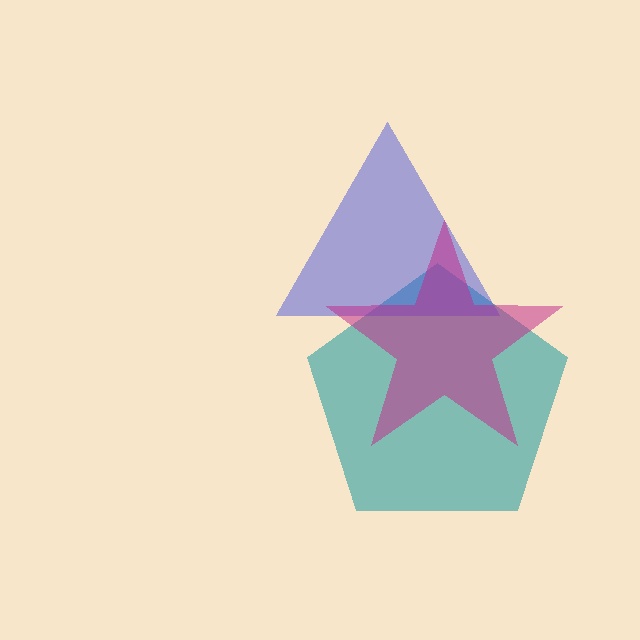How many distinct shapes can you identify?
There are 3 distinct shapes: a teal pentagon, a blue triangle, a magenta star.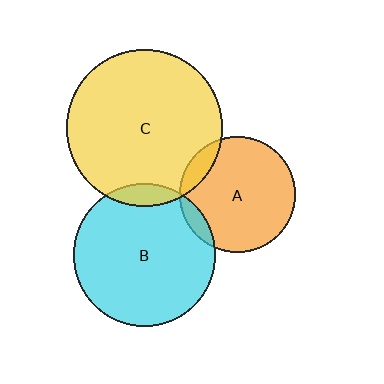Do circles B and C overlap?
Yes.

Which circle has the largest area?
Circle C (yellow).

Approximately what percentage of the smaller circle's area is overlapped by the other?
Approximately 5%.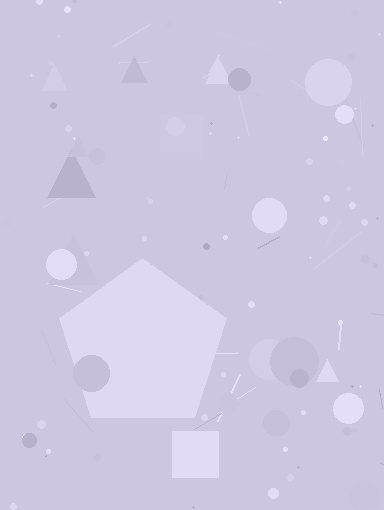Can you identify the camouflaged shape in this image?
The camouflaged shape is a pentagon.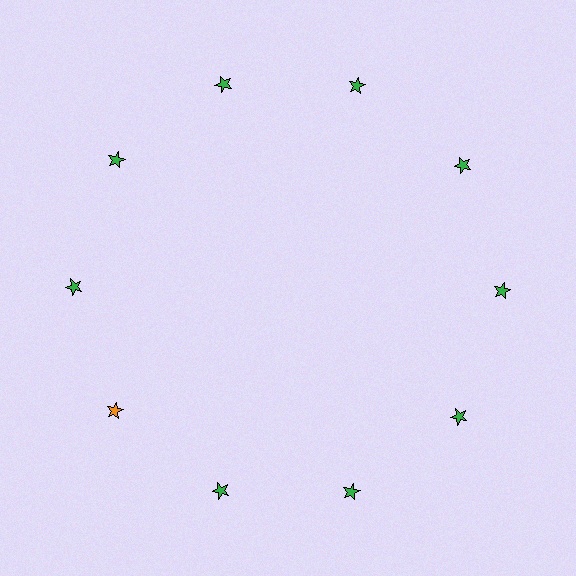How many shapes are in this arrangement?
There are 10 shapes arranged in a ring pattern.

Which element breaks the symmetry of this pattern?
The orange star at roughly the 8 o'clock position breaks the symmetry. All other shapes are green stars.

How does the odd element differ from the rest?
It has a different color: orange instead of green.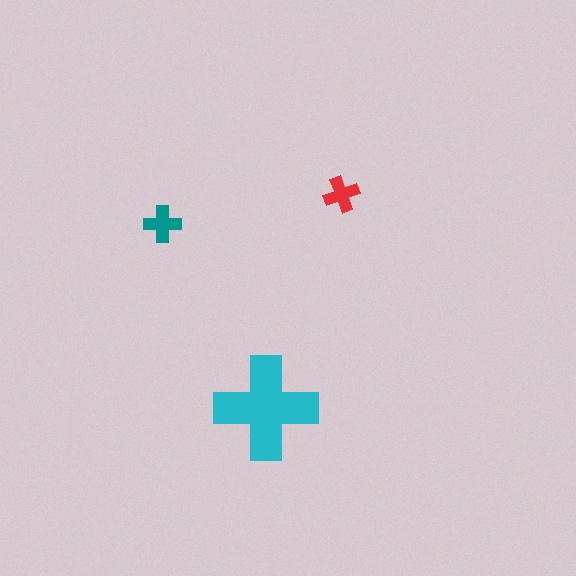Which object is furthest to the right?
The red cross is rightmost.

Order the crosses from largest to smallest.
the cyan one, the teal one, the red one.